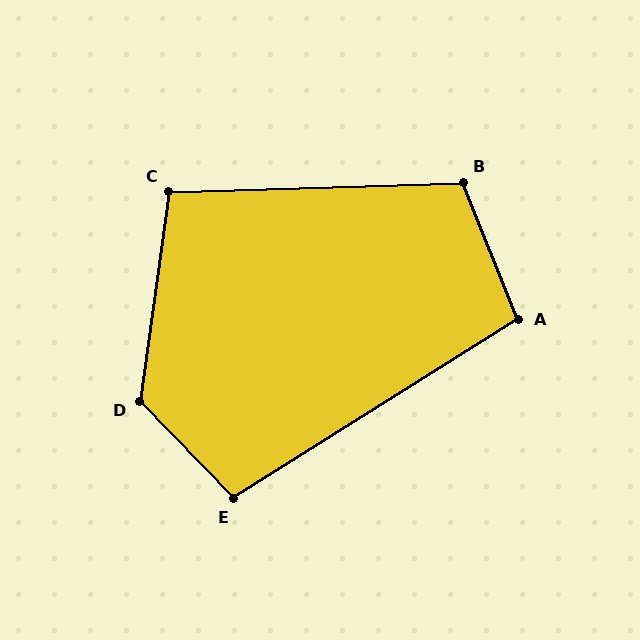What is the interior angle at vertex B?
Approximately 110 degrees (obtuse).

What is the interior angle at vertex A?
Approximately 100 degrees (obtuse).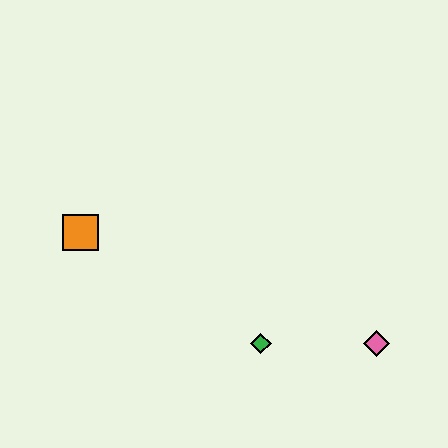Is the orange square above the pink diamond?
Yes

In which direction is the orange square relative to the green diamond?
The orange square is to the left of the green diamond.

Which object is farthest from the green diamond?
The orange square is farthest from the green diamond.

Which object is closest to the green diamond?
The pink diamond is closest to the green diamond.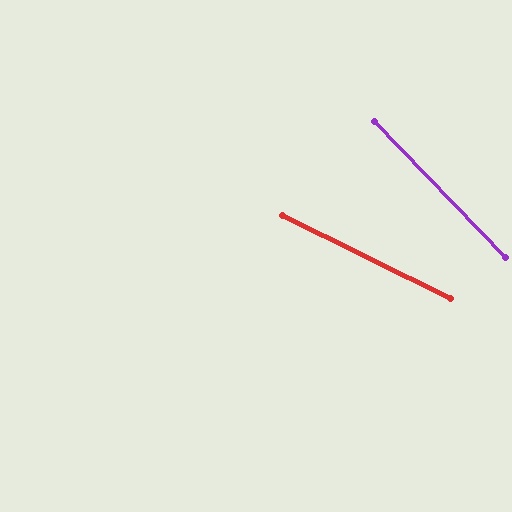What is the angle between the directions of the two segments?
Approximately 20 degrees.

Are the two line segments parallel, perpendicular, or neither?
Neither parallel nor perpendicular — they differ by about 20°.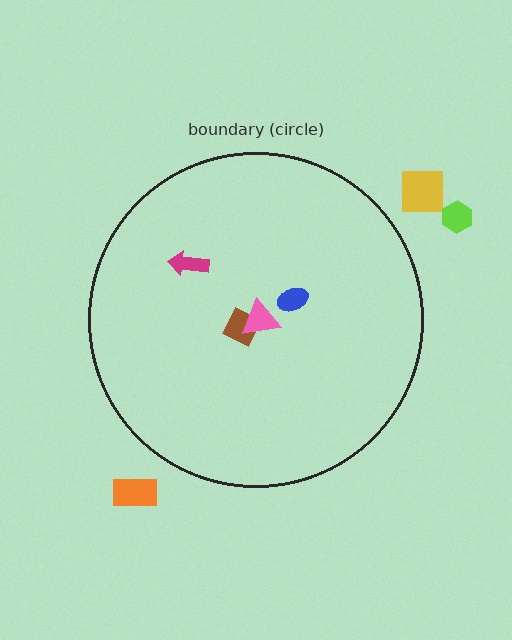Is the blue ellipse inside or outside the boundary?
Inside.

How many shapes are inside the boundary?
4 inside, 3 outside.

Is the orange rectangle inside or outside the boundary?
Outside.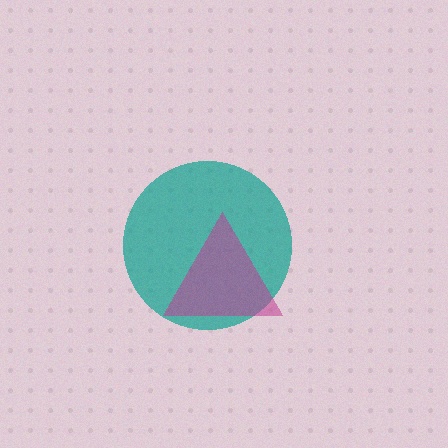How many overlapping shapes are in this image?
There are 2 overlapping shapes in the image.